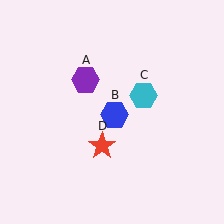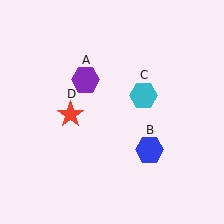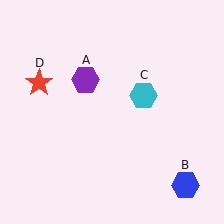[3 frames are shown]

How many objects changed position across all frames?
2 objects changed position: blue hexagon (object B), red star (object D).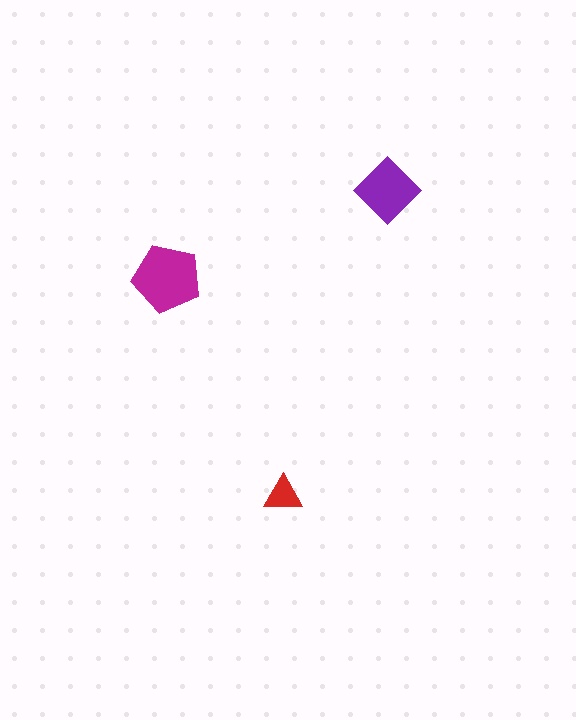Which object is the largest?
The magenta pentagon.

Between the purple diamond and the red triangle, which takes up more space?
The purple diamond.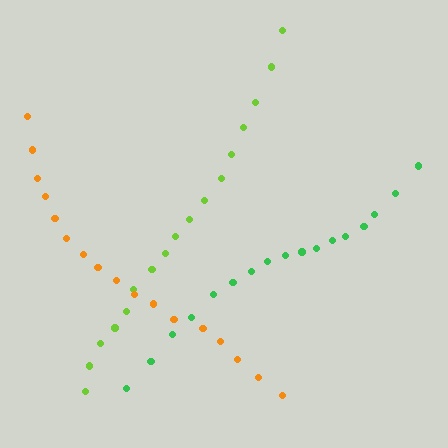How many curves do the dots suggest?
There are 3 distinct paths.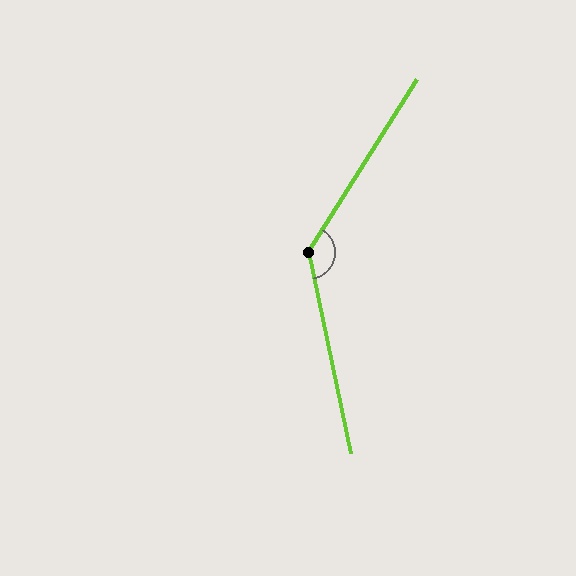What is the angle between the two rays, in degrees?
Approximately 136 degrees.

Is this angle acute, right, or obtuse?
It is obtuse.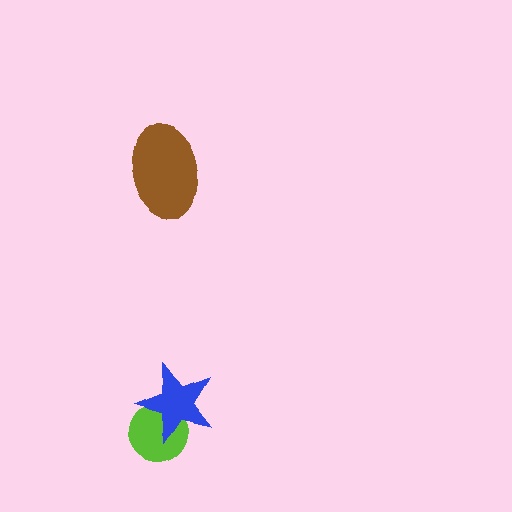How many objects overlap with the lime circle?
1 object overlaps with the lime circle.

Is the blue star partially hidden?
No, no other shape covers it.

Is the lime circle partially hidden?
Yes, it is partially covered by another shape.